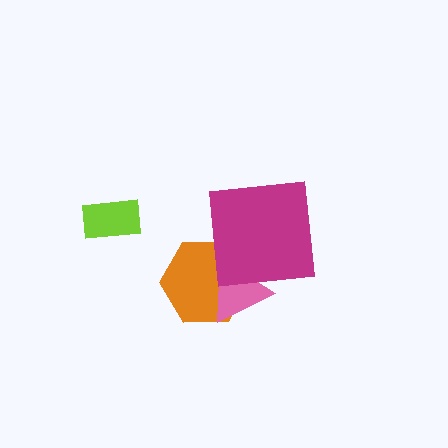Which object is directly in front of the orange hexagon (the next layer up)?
The pink triangle is directly in front of the orange hexagon.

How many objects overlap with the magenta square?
2 objects overlap with the magenta square.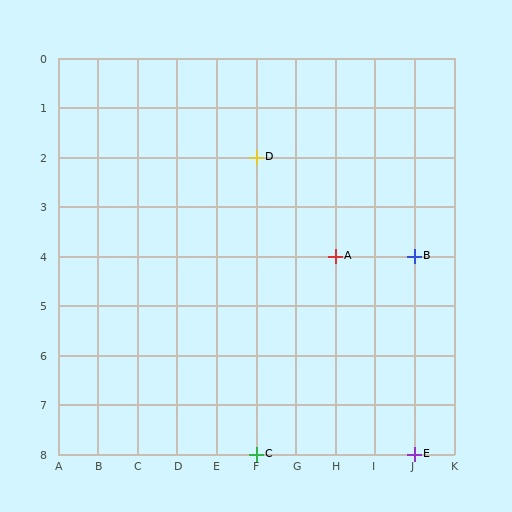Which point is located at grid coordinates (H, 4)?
Point A is at (H, 4).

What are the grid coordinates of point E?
Point E is at grid coordinates (J, 8).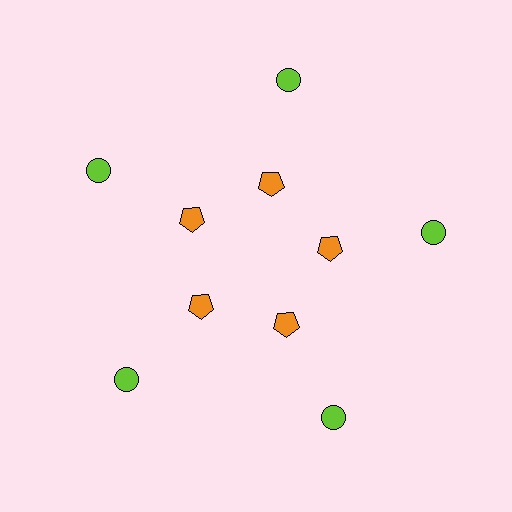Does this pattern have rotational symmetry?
Yes, this pattern has 5-fold rotational symmetry. It looks the same after rotating 72 degrees around the center.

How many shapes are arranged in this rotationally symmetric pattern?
There are 10 shapes, arranged in 5 groups of 2.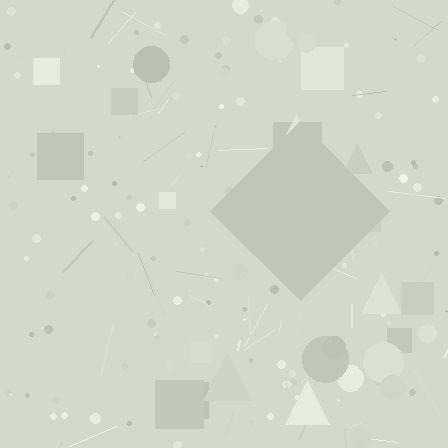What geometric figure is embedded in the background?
A diamond is embedded in the background.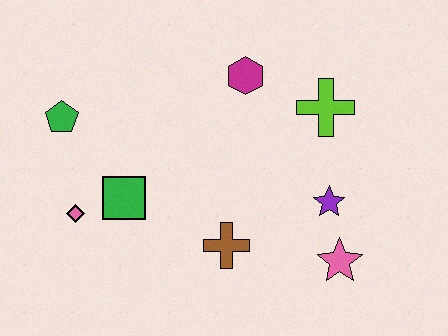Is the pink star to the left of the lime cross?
No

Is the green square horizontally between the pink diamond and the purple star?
Yes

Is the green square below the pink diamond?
No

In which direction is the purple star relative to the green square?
The purple star is to the right of the green square.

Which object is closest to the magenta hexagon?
The lime cross is closest to the magenta hexagon.